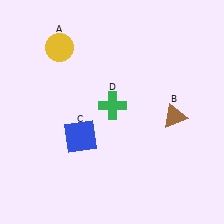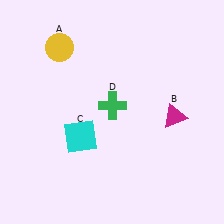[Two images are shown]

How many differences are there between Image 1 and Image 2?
There are 2 differences between the two images.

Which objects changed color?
B changed from brown to magenta. C changed from blue to cyan.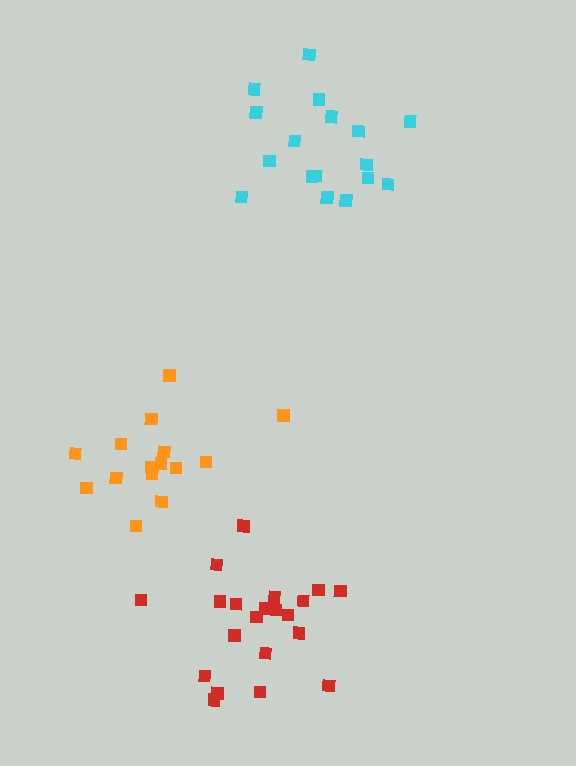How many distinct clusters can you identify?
There are 3 distinct clusters.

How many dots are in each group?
Group 1: 16 dots, Group 2: 21 dots, Group 3: 17 dots (54 total).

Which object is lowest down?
The red cluster is bottommost.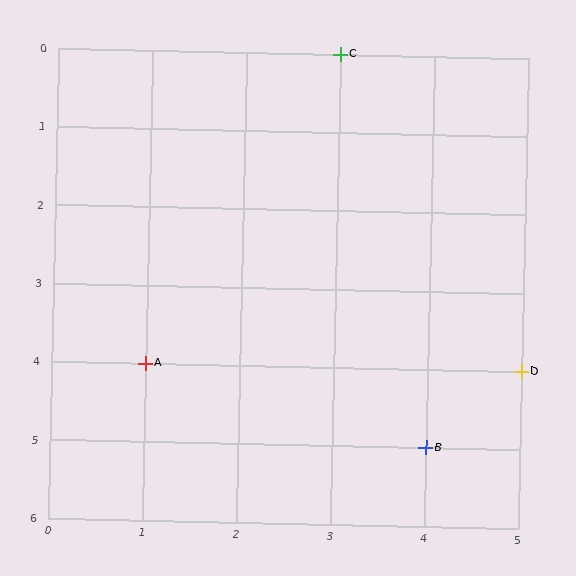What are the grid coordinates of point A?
Point A is at grid coordinates (1, 4).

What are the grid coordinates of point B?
Point B is at grid coordinates (4, 5).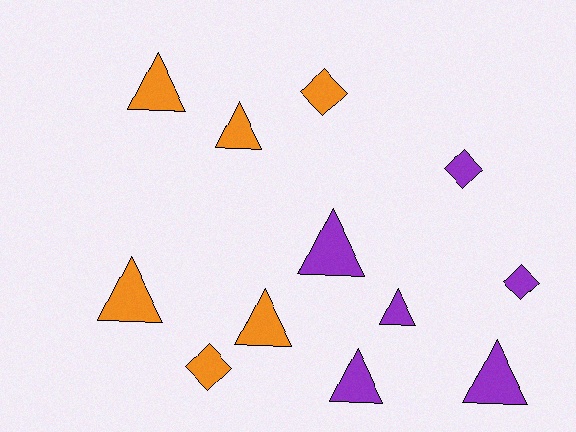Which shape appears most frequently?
Triangle, with 8 objects.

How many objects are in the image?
There are 12 objects.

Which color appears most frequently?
Orange, with 6 objects.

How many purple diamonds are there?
There are 2 purple diamonds.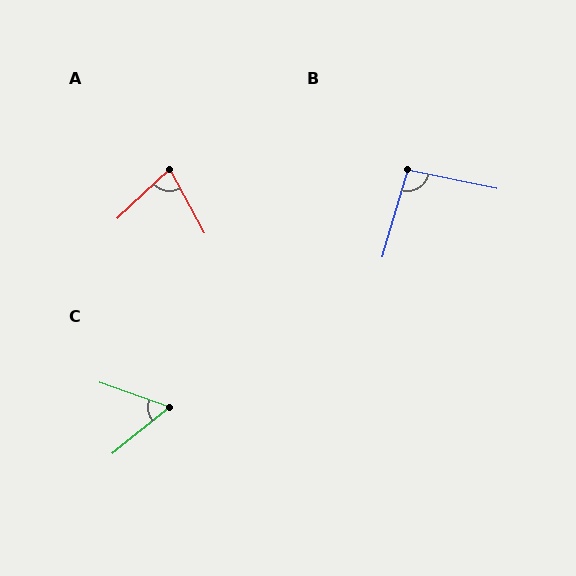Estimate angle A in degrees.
Approximately 75 degrees.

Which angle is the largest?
B, at approximately 94 degrees.